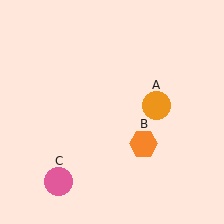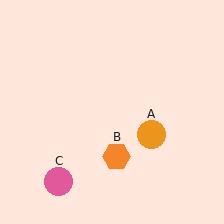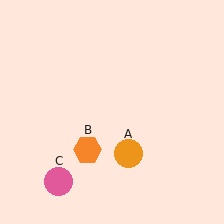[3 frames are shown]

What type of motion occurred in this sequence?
The orange circle (object A), orange hexagon (object B) rotated clockwise around the center of the scene.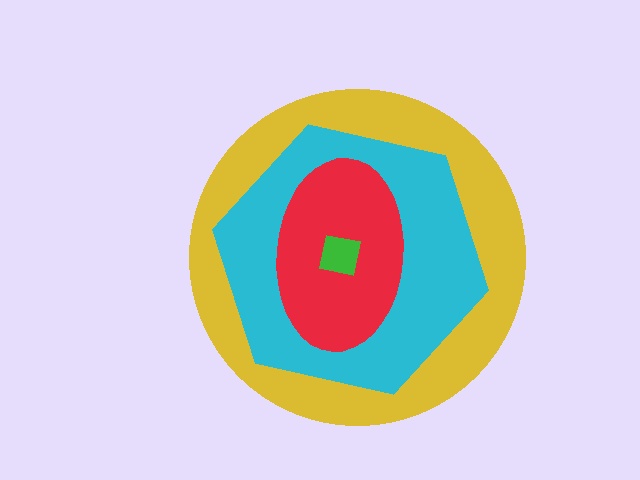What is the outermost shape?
The yellow circle.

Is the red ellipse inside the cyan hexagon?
Yes.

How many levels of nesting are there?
4.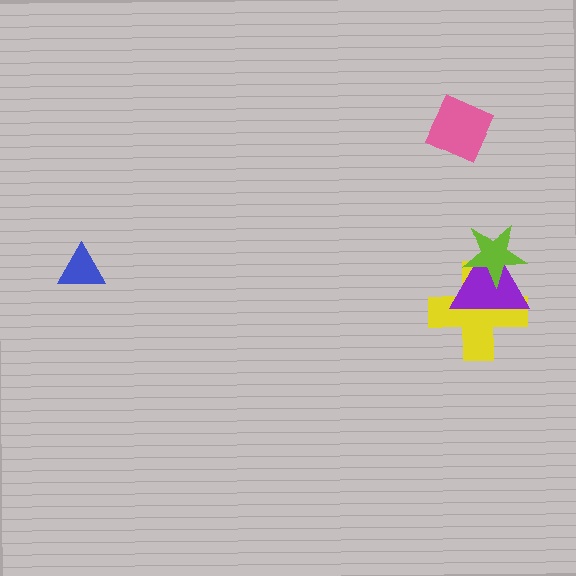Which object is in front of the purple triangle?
The lime star is in front of the purple triangle.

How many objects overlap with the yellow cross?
2 objects overlap with the yellow cross.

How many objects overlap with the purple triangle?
2 objects overlap with the purple triangle.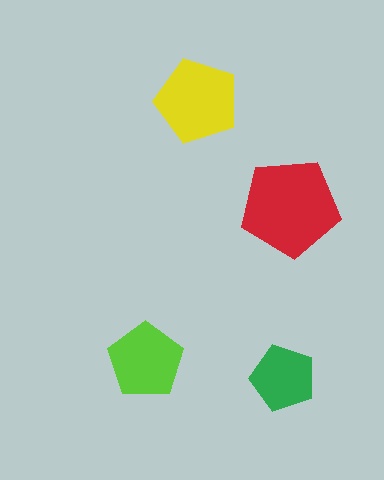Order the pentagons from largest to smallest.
the red one, the yellow one, the lime one, the green one.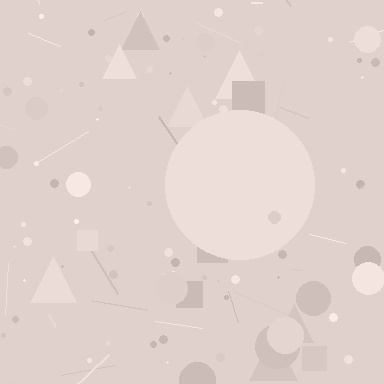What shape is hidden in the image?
A circle is hidden in the image.